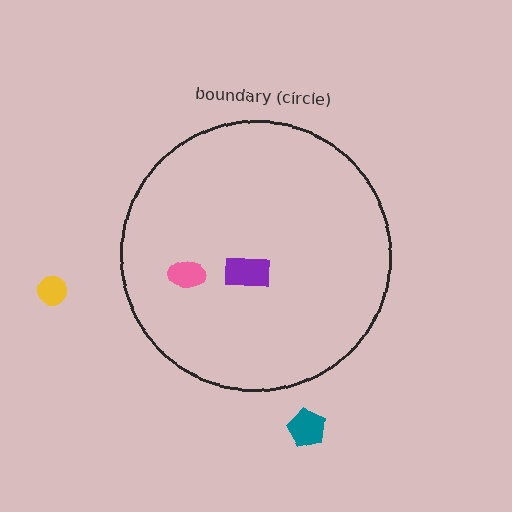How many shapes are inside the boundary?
2 inside, 2 outside.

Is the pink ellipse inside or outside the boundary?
Inside.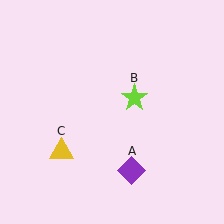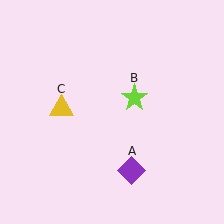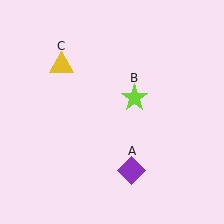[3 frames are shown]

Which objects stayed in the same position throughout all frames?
Purple diamond (object A) and lime star (object B) remained stationary.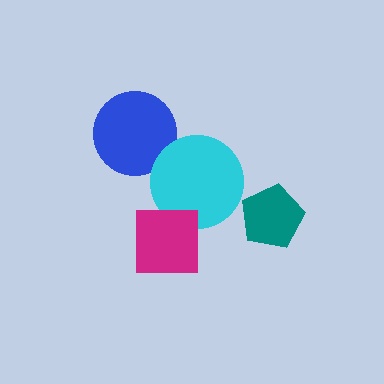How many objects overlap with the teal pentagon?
0 objects overlap with the teal pentagon.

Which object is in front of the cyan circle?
The magenta square is in front of the cyan circle.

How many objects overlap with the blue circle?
1 object overlaps with the blue circle.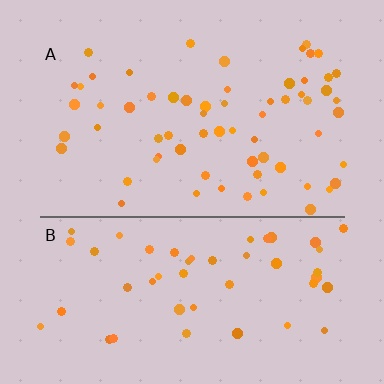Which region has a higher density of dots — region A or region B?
A (the top).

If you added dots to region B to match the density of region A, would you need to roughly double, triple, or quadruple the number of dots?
Approximately double.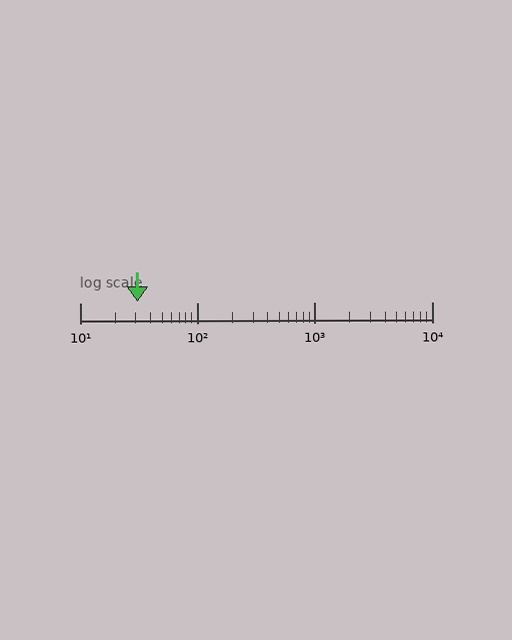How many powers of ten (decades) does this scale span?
The scale spans 3 decades, from 10 to 10000.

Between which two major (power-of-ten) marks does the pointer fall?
The pointer is between 10 and 100.